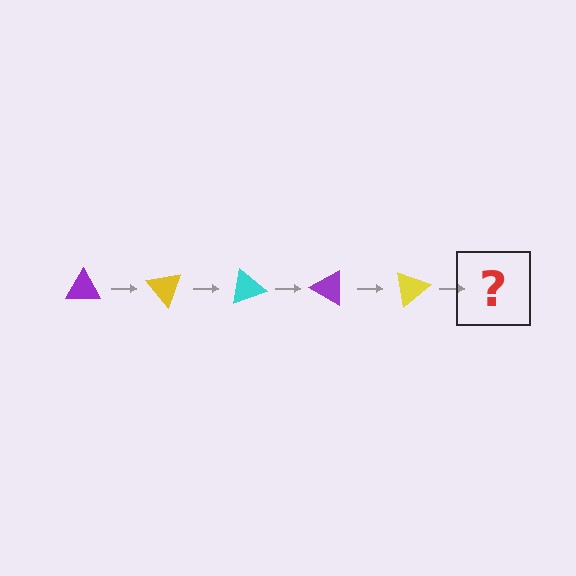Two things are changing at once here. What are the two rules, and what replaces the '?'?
The two rules are that it rotates 50 degrees each step and the color cycles through purple, yellow, and cyan. The '?' should be a cyan triangle, rotated 250 degrees from the start.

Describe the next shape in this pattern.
It should be a cyan triangle, rotated 250 degrees from the start.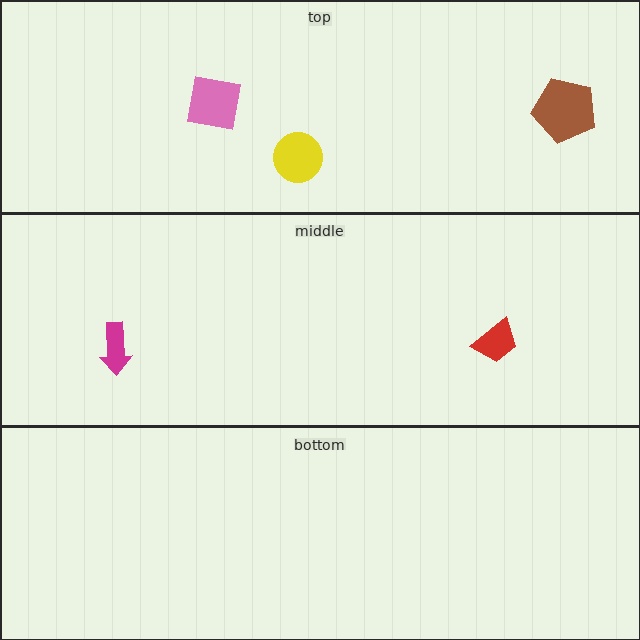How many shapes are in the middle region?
2.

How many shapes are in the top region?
3.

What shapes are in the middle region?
The magenta arrow, the red trapezoid.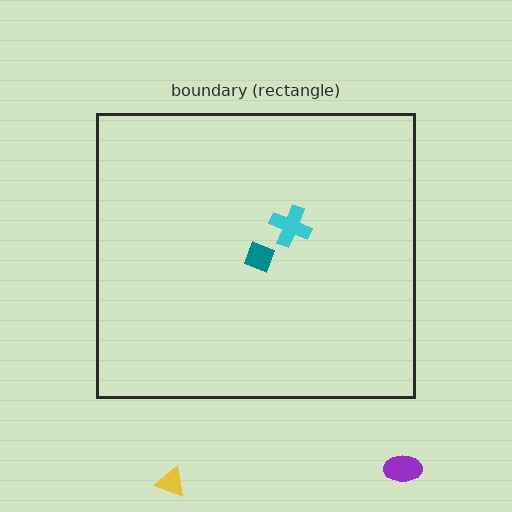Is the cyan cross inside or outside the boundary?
Inside.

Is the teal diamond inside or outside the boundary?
Inside.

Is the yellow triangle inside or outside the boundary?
Outside.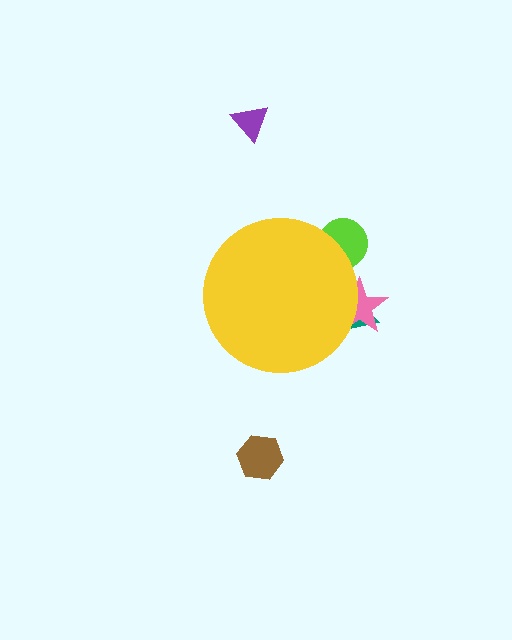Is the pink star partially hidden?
Yes, the pink star is partially hidden behind the yellow circle.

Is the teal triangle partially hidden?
Yes, the teal triangle is partially hidden behind the yellow circle.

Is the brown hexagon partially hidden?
No, the brown hexagon is fully visible.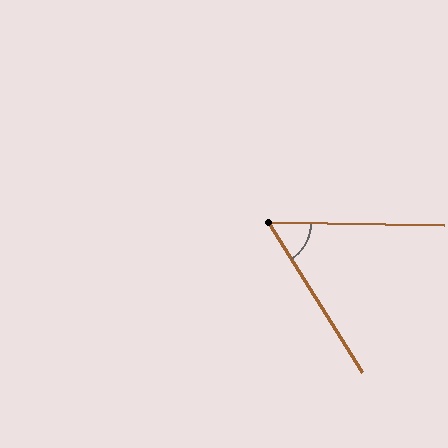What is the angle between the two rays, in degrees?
Approximately 57 degrees.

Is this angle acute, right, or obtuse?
It is acute.